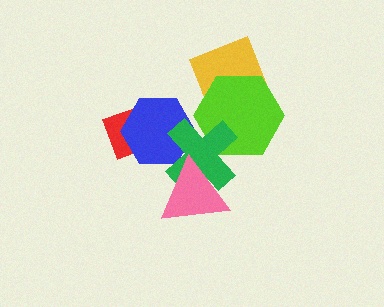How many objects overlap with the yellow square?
1 object overlaps with the yellow square.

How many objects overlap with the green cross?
3 objects overlap with the green cross.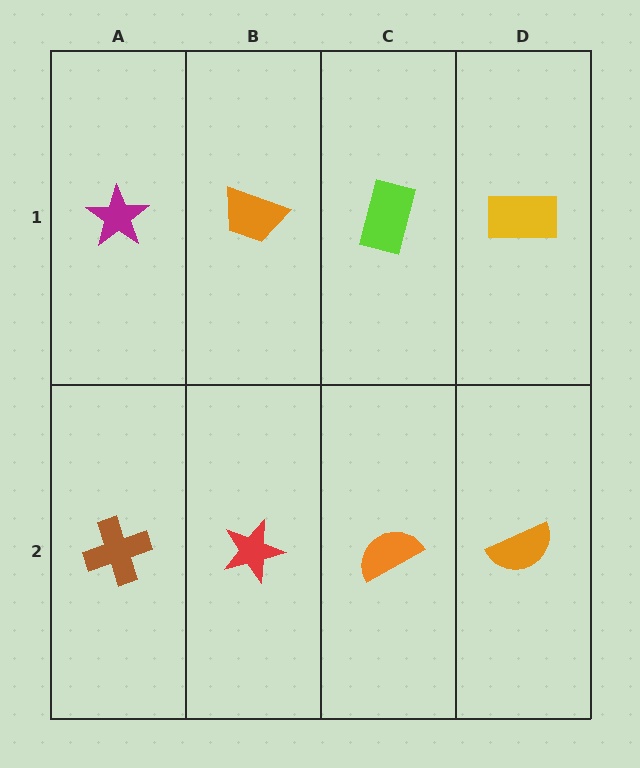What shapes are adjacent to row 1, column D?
An orange semicircle (row 2, column D), a lime rectangle (row 1, column C).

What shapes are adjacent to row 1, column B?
A red star (row 2, column B), a magenta star (row 1, column A), a lime rectangle (row 1, column C).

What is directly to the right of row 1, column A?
An orange trapezoid.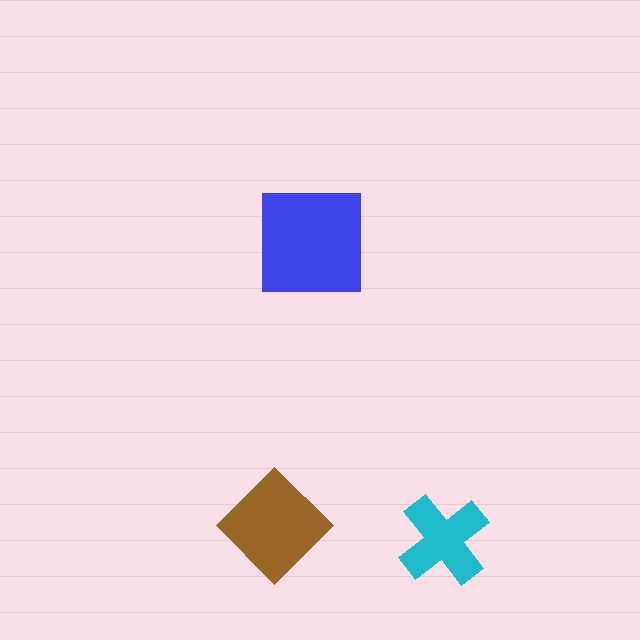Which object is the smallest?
The cyan cross.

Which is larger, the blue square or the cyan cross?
The blue square.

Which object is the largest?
The blue square.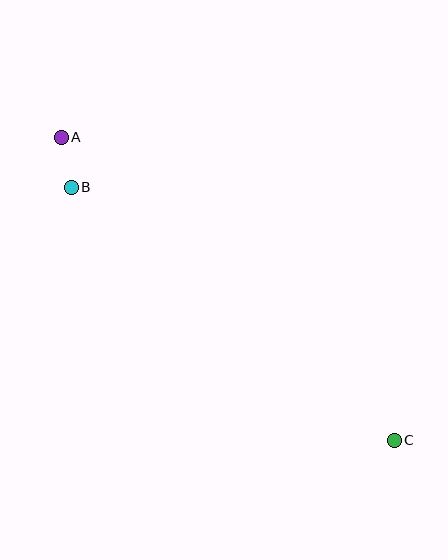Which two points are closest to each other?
Points A and B are closest to each other.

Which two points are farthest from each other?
Points A and C are farthest from each other.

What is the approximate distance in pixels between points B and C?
The distance between B and C is approximately 410 pixels.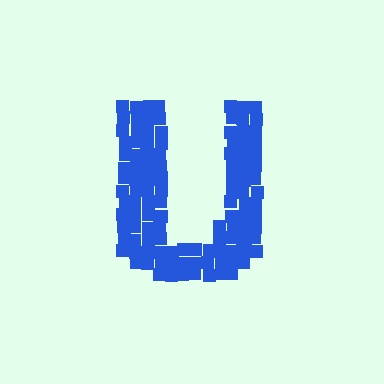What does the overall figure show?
The overall figure shows the letter U.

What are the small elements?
The small elements are squares.